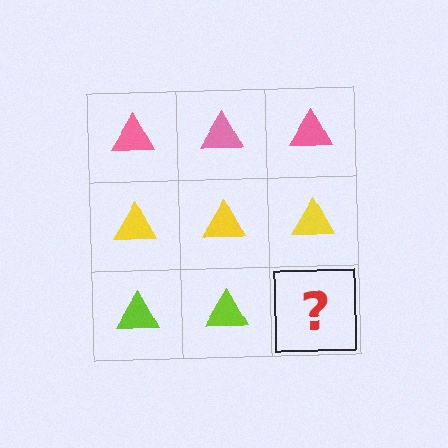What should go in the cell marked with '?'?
The missing cell should contain a lime triangle.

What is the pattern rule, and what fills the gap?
The rule is that each row has a consistent color. The gap should be filled with a lime triangle.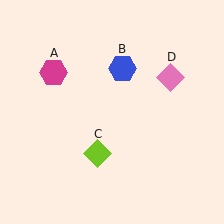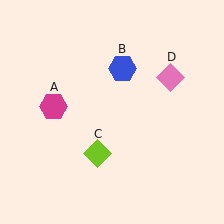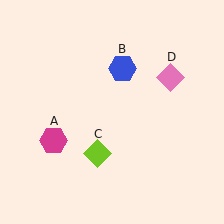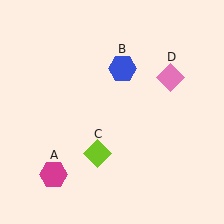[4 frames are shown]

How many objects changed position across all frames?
1 object changed position: magenta hexagon (object A).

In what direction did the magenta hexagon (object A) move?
The magenta hexagon (object A) moved down.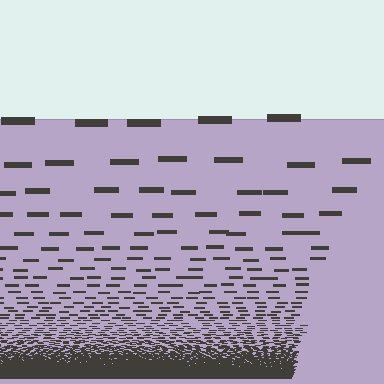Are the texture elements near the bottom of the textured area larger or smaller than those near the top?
Smaller. The gradient is inverted — elements near the bottom are smaller and denser.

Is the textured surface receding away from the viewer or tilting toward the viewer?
The surface appears to tilt toward the viewer. Texture elements get larger and sparser toward the top.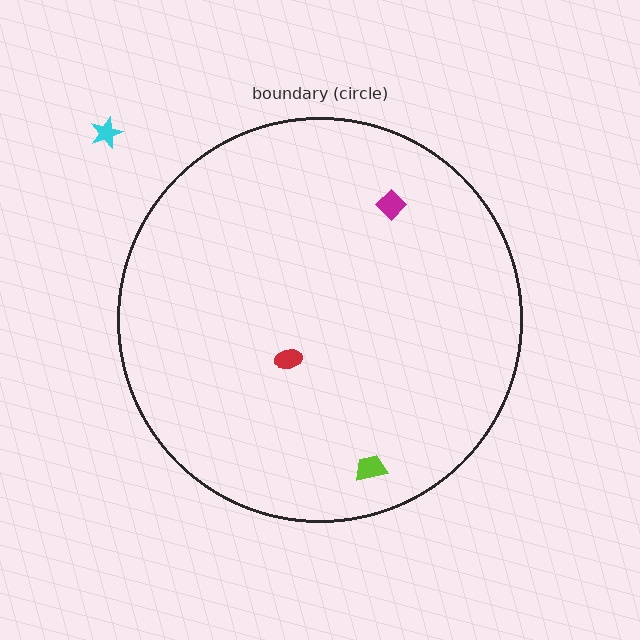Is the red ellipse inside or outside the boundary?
Inside.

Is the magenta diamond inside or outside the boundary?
Inside.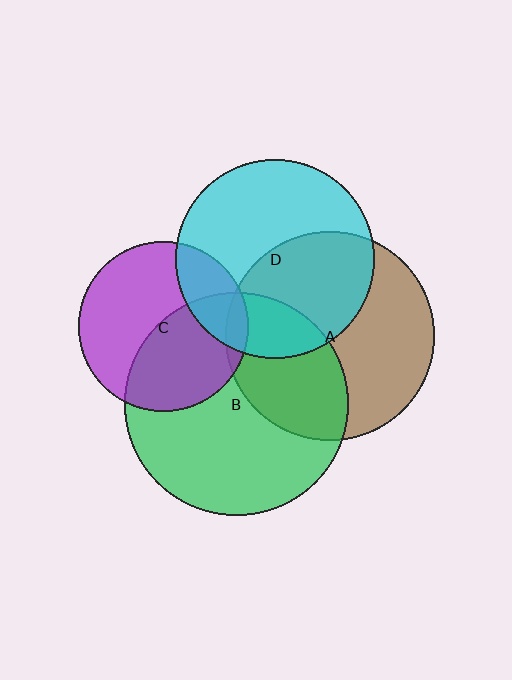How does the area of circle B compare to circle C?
Approximately 1.7 times.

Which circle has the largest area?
Circle B (green).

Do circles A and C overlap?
Yes.